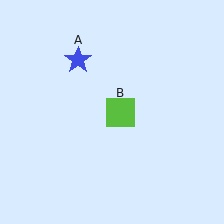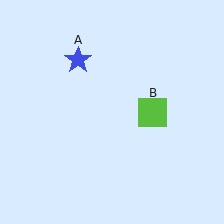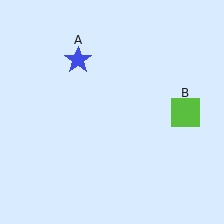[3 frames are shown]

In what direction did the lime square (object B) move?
The lime square (object B) moved right.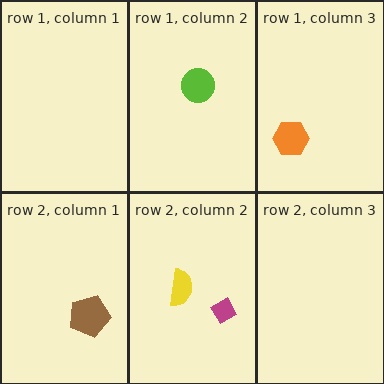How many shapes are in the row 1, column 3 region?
1.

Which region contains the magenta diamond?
The row 2, column 2 region.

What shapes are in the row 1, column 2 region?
The lime circle.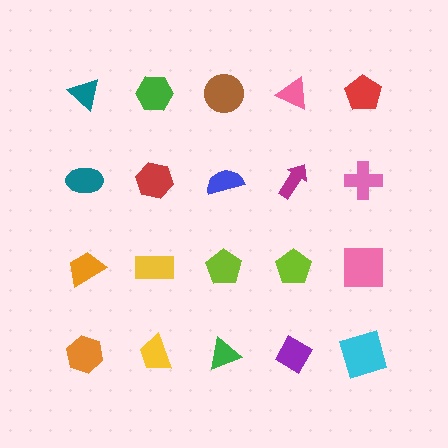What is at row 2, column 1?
A teal ellipse.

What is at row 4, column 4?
A purple diamond.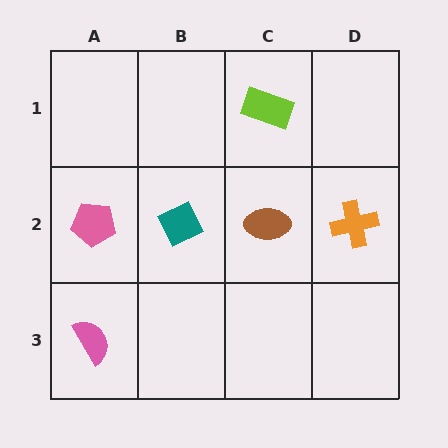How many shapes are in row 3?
1 shape.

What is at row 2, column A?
A pink pentagon.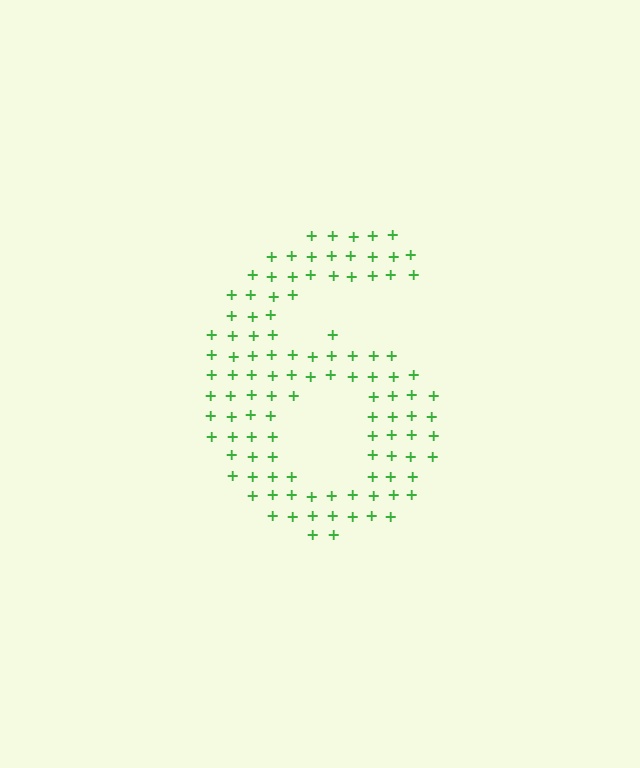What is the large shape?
The large shape is the digit 6.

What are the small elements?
The small elements are plus signs.